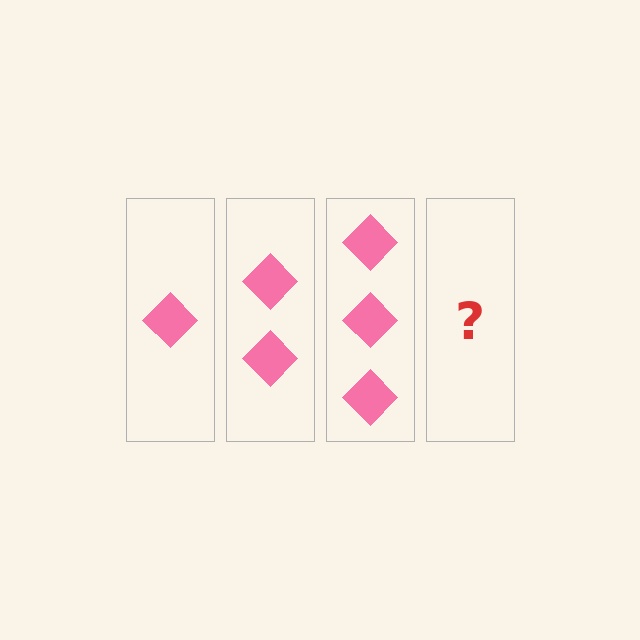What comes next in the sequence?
The next element should be 4 diamonds.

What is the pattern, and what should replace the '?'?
The pattern is that each step adds one more diamond. The '?' should be 4 diamonds.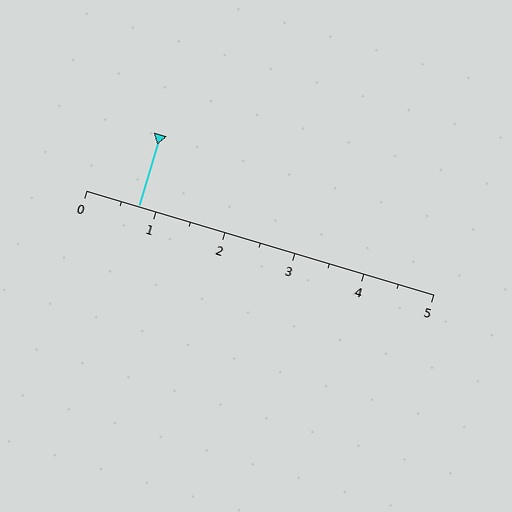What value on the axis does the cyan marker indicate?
The marker indicates approximately 0.8.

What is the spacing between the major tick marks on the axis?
The major ticks are spaced 1 apart.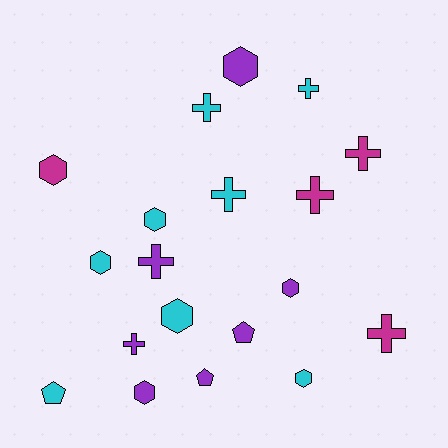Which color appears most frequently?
Cyan, with 8 objects.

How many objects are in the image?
There are 19 objects.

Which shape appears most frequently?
Hexagon, with 8 objects.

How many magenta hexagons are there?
There is 1 magenta hexagon.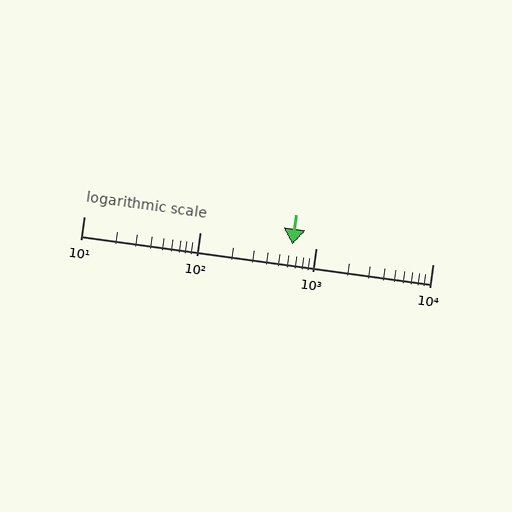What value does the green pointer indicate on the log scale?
The pointer indicates approximately 620.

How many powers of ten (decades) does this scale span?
The scale spans 3 decades, from 10 to 10000.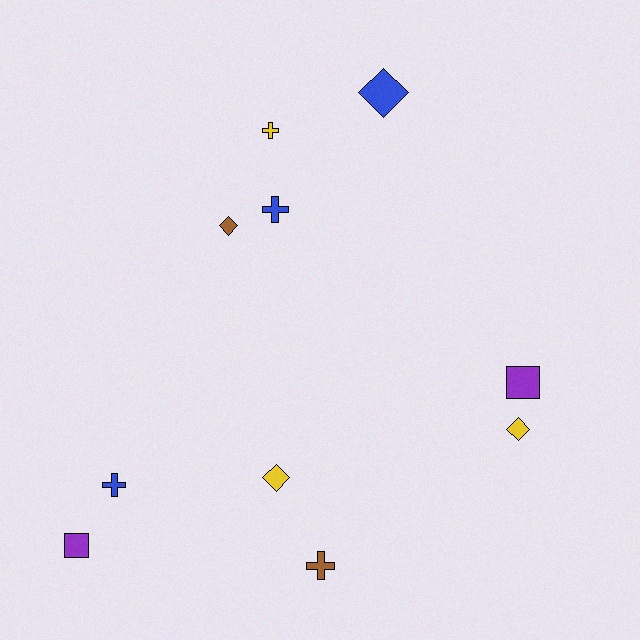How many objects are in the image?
There are 10 objects.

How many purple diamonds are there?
There are no purple diamonds.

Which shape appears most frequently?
Cross, with 4 objects.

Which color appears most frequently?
Blue, with 3 objects.